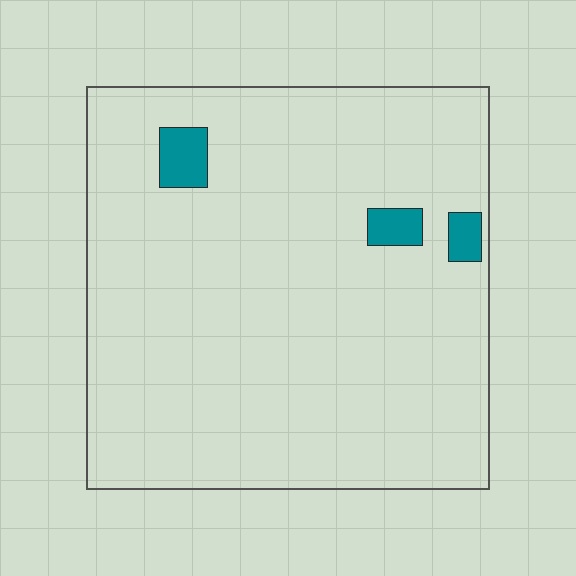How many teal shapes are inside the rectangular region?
3.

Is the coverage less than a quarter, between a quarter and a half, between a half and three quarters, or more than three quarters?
Less than a quarter.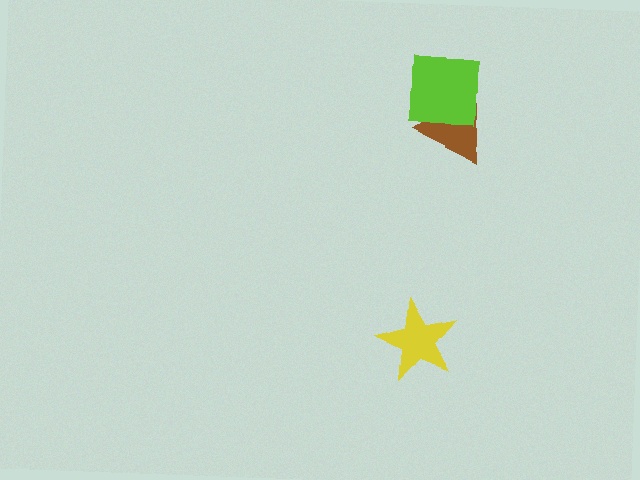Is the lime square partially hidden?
No, no other shape covers it.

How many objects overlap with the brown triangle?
1 object overlaps with the brown triangle.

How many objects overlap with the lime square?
1 object overlaps with the lime square.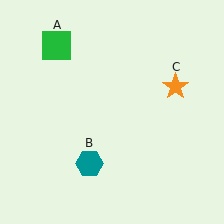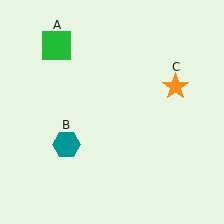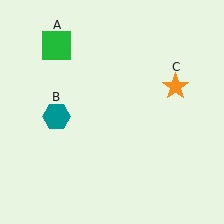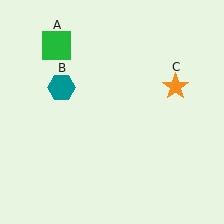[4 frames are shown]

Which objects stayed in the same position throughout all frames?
Green square (object A) and orange star (object C) remained stationary.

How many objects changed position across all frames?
1 object changed position: teal hexagon (object B).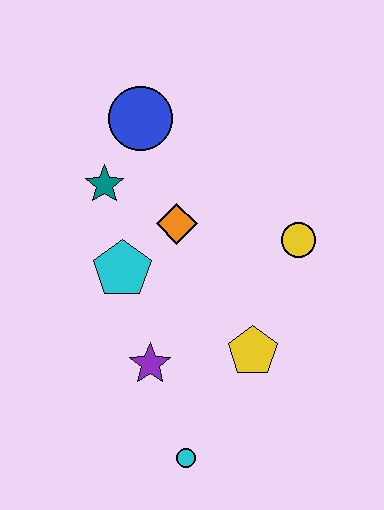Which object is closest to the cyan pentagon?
The orange diamond is closest to the cyan pentagon.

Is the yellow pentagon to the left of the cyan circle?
No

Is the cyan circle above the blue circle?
No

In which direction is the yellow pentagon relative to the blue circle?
The yellow pentagon is below the blue circle.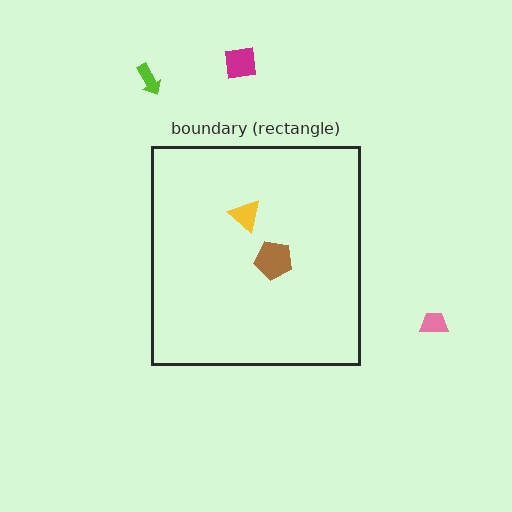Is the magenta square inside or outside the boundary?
Outside.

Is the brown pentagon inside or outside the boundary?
Inside.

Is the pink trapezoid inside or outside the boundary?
Outside.